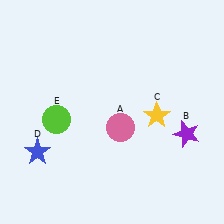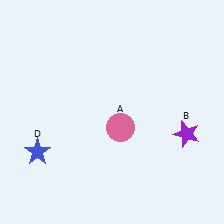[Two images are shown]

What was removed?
The lime circle (E), the yellow star (C) were removed in Image 2.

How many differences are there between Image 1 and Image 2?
There are 2 differences between the two images.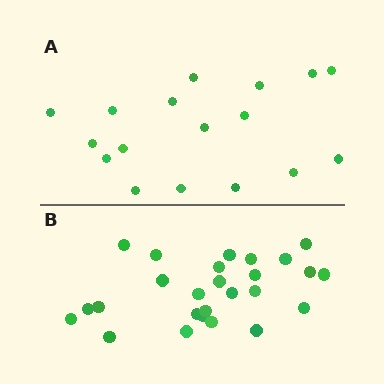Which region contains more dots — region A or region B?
Region B (the bottom region) has more dots.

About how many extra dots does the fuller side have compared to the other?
Region B has roughly 8 or so more dots than region A.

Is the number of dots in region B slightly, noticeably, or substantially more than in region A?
Region B has substantially more. The ratio is roughly 1.5 to 1.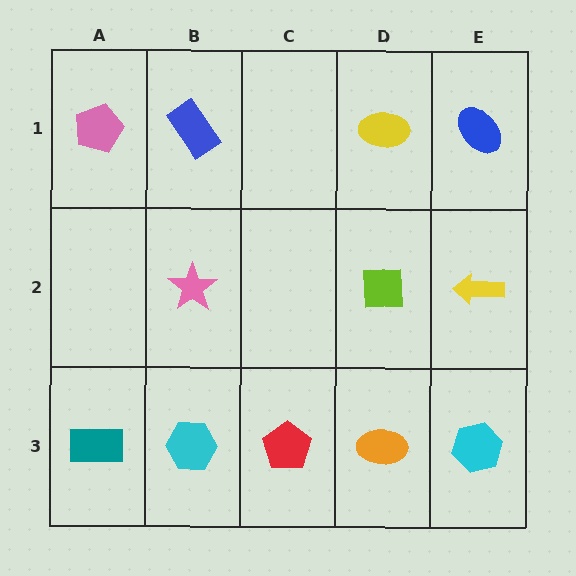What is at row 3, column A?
A teal rectangle.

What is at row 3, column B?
A cyan hexagon.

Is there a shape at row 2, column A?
No, that cell is empty.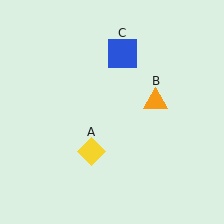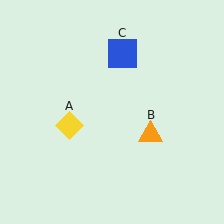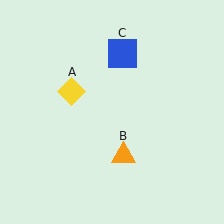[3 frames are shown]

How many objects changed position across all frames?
2 objects changed position: yellow diamond (object A), orange triangle (object B).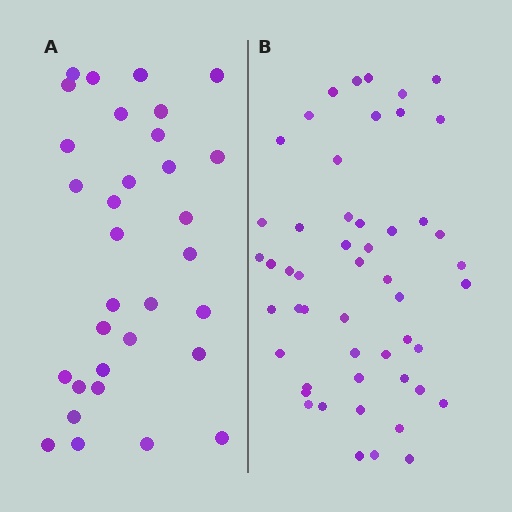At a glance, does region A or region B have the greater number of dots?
Region B (the right region) has more dots.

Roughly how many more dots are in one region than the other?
Region B has approximately 20 more dots than region A.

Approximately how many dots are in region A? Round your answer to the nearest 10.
About 30 dots. (The exact count is 32, which rounds to 30.)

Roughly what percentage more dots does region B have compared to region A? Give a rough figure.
About 60% more.